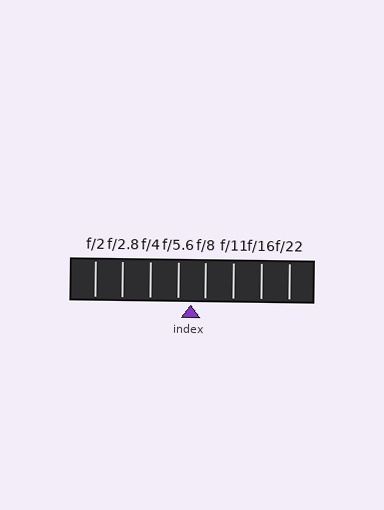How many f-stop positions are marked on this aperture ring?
There are 8 f-stop positions marked.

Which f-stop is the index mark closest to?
The index mark is closest to f/5.6.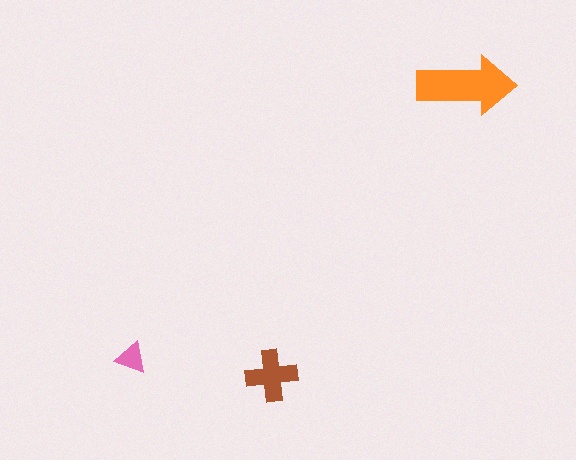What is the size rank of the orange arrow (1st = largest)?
1st.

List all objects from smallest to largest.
The pink triangle, the brown cross, the orange arrow.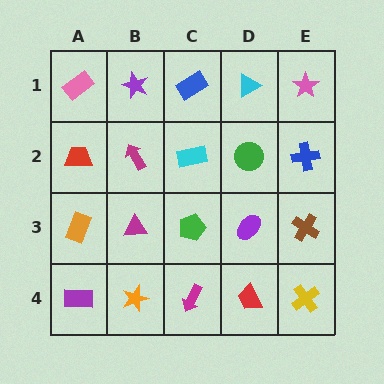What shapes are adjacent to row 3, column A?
A red trapezoid (row 2, column A), a purple rectangle (row 4, column A), a magenta triangle (row 3, column B).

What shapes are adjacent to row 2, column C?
A blue rectangle (row 1, column C), a green pentagon (row 3, column C), a magenta arrow (row 2, column B), a green circle (row 2, column D).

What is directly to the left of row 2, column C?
A magenta arrow.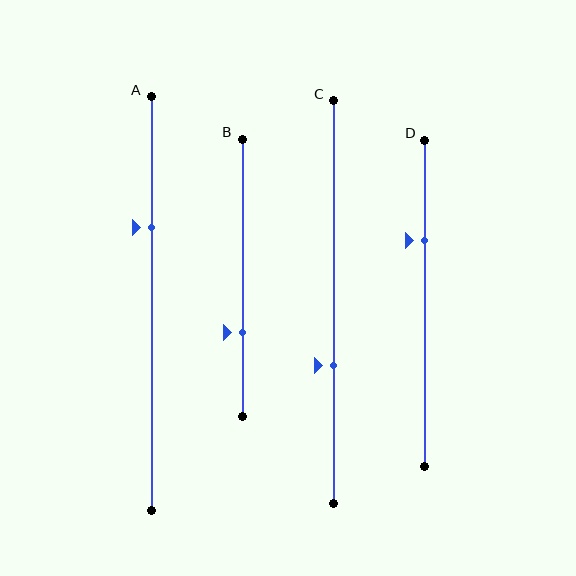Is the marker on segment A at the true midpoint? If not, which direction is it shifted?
No, the marker on segment A is shifted upward by about 18% of the segment length.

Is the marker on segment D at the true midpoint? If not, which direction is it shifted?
No, the marker on segment D is shifted upward by about 19% of the segment length.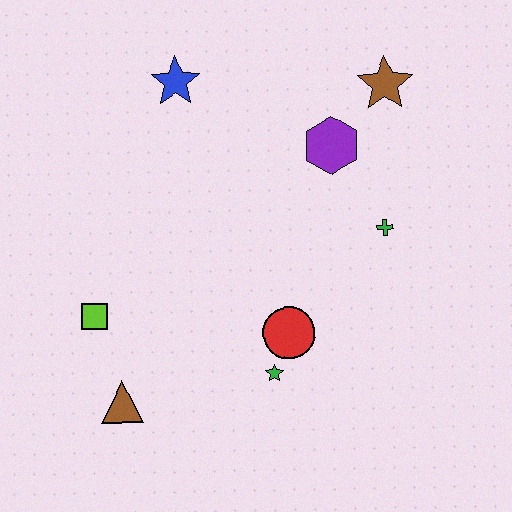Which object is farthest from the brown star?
The brown triangle is farthest from the brown star.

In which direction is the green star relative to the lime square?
The green star is to the right of the lime square.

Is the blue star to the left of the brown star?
Yes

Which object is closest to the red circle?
The green star is closest to the red circle.